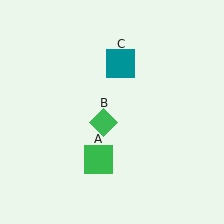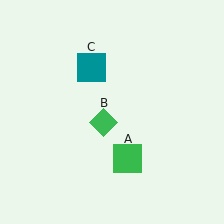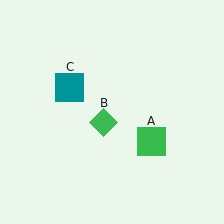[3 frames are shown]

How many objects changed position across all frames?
2 objects changed position: green square (object A), teal square (object C).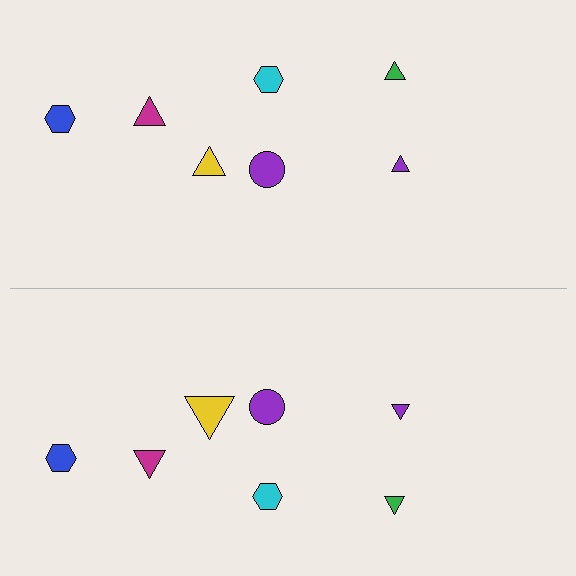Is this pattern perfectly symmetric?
No, the pattern is not perfectly symmetric. The yellow triangle on the bottom side has a different size than its mirror counterpart.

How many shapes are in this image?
There are 14 shapes in this image.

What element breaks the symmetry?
The yellow triangle on the bottom side has a different size than its mirror counterpart.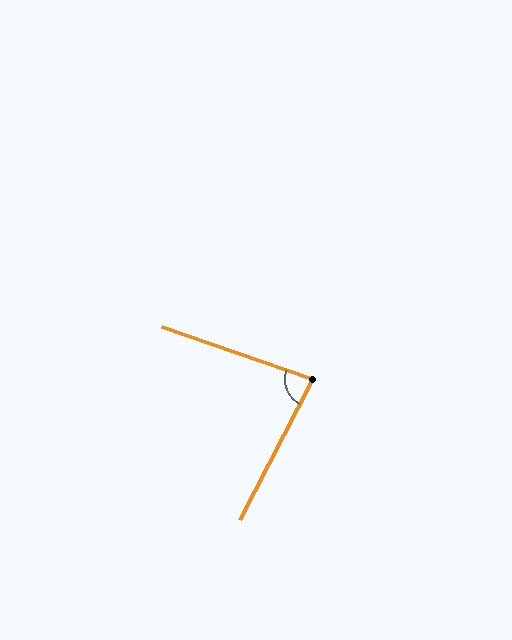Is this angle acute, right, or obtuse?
It is acute.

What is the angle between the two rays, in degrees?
Approximately 82 degrees.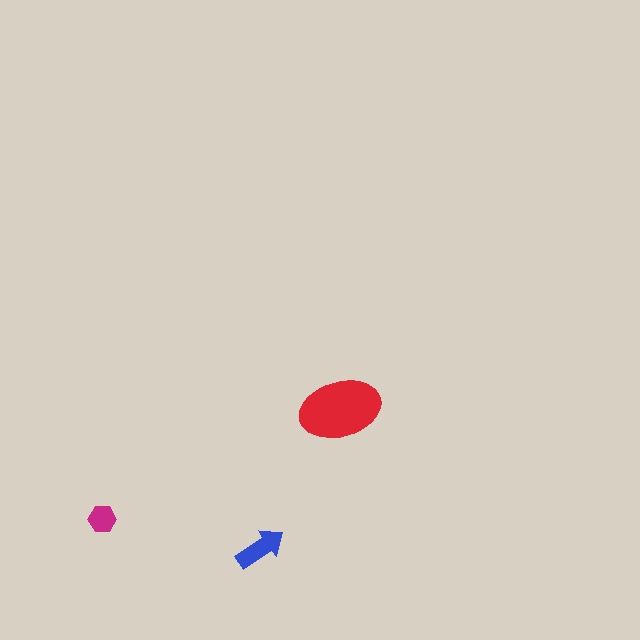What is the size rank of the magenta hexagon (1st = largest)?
3rd.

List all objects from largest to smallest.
The red ellipse, the blue arrow, the magenta hexagon.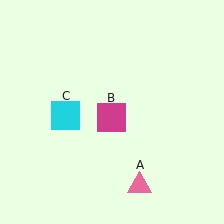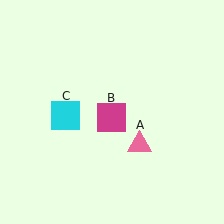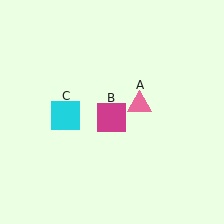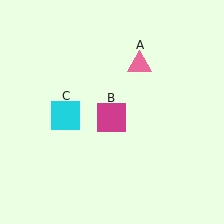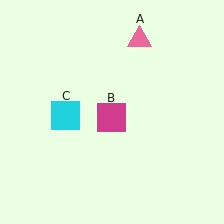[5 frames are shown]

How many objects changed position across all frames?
1 object changed position: pink triangle (object A).